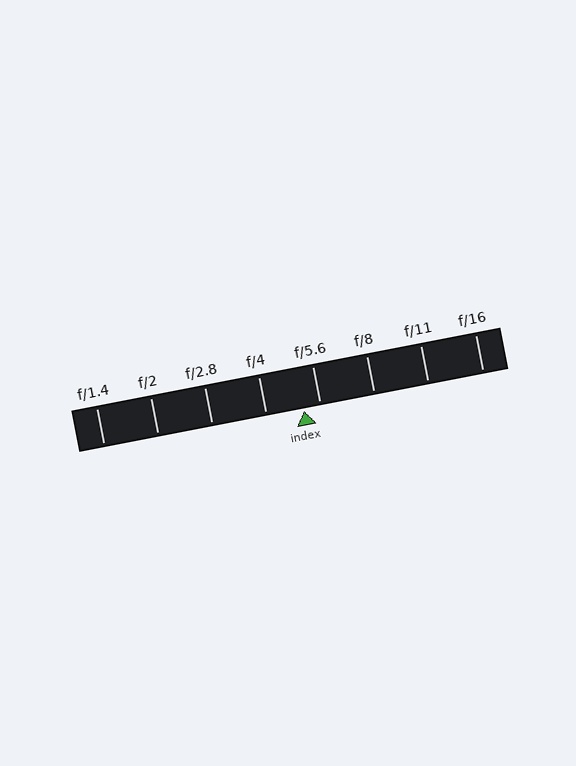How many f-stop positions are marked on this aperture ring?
There are 8 f-stop positions marked.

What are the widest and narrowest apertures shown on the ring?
The widest aperture shown is f/1.4 and the narrowest is f/16.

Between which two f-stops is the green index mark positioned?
The index mark is between f/4 and f/5.6.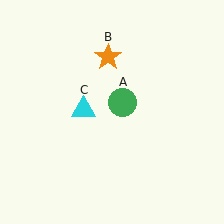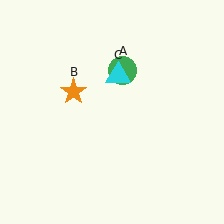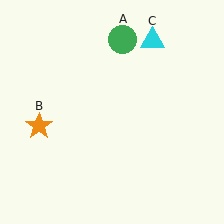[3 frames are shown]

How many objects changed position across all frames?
3 objects changed position: green circle (object A), orange star (object B), cyan triangle (object C).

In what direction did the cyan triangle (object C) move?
The cyan triangle (object C) moved up and to the right.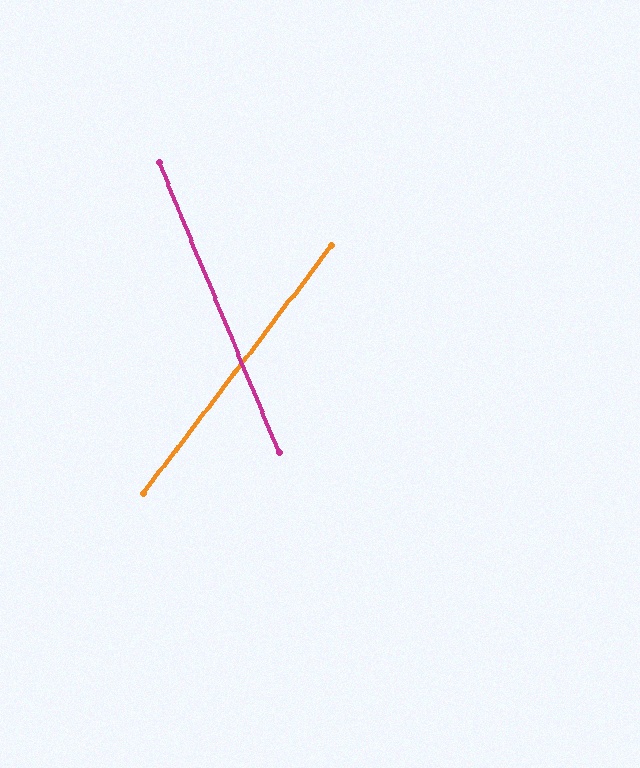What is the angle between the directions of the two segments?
Approximately 60 degrees.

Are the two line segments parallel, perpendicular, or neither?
Neither parallel nor perpendicular — they differ by about 60°.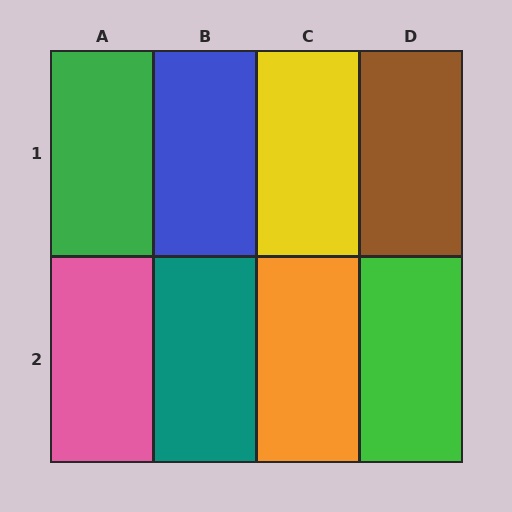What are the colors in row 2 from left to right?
Pink, teal, orange, green.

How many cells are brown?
1 cell is brown.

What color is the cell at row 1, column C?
Yellow.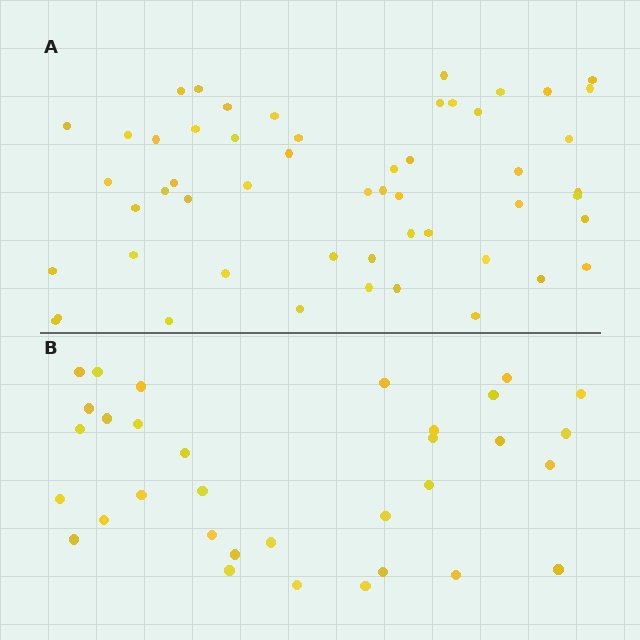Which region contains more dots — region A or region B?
Region A (the top region) has more dots.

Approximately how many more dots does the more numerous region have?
Region A has approximately 20 more dots than region B.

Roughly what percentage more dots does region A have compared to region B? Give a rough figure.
About 60% more.